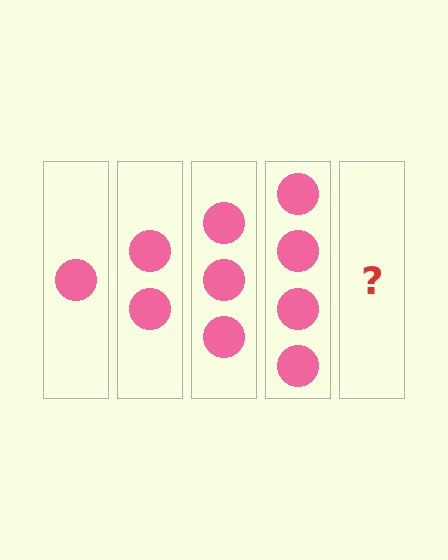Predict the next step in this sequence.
The next step is 5 circles.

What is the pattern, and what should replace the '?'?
The pattern is that each step adds one more circle. The '?' should be 5 circles.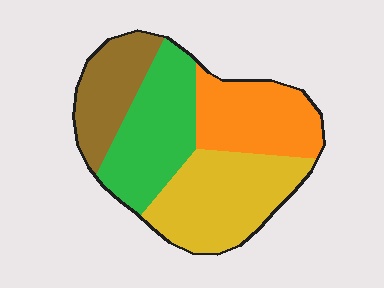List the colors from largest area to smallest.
From largest to smallest: yellow, green, orange, brown.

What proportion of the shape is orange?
Orange takes up about one quarter (1/4) of the shape.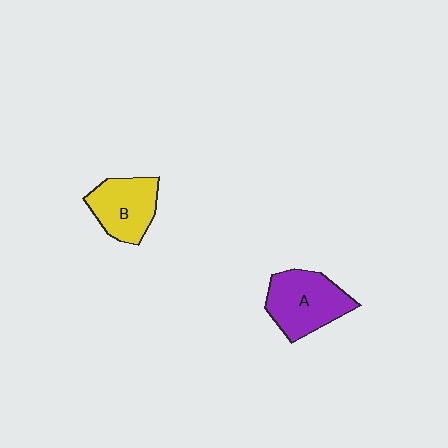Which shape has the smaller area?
Shape B (yellow).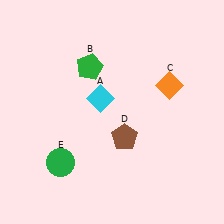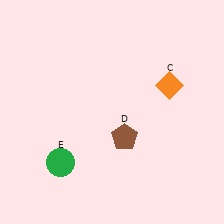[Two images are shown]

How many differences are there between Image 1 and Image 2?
There are 2 differences between the two images.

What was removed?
The cyan diamond (A), the green pentagon (B) were removed in Image 2.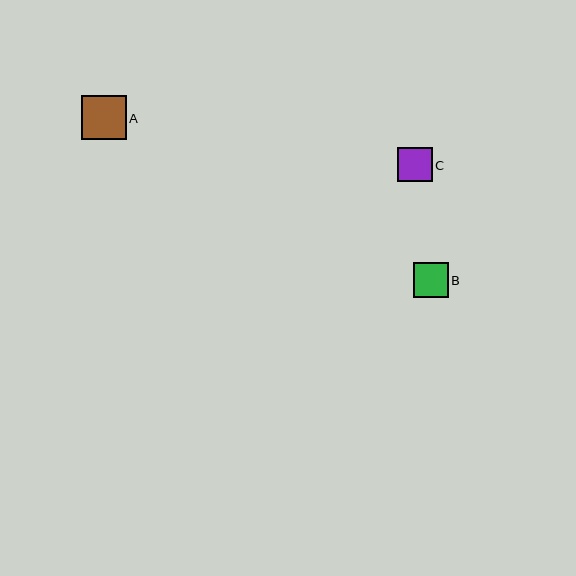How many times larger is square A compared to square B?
Square A is approximately 1.3 times the size of square B.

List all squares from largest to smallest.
From largest to smallest: A, B, C.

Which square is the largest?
Square A is the largest with a size of approximately 45 pixels.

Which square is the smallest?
Square C is the smallest with a size of approximately 35 pixels.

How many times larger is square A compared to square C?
Square A is approximately 1.3 times the size of square C.